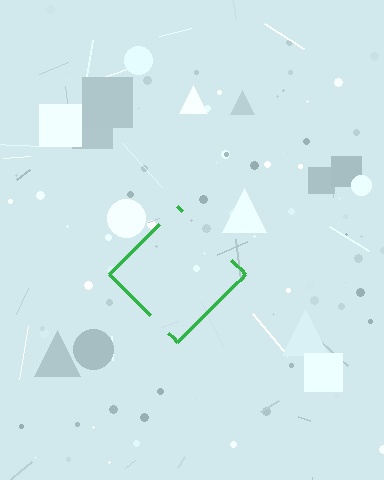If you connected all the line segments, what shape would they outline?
They would outline a diamond.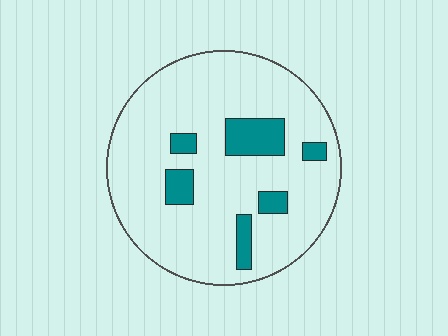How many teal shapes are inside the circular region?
6.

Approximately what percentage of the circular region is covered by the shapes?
Approximately 15%.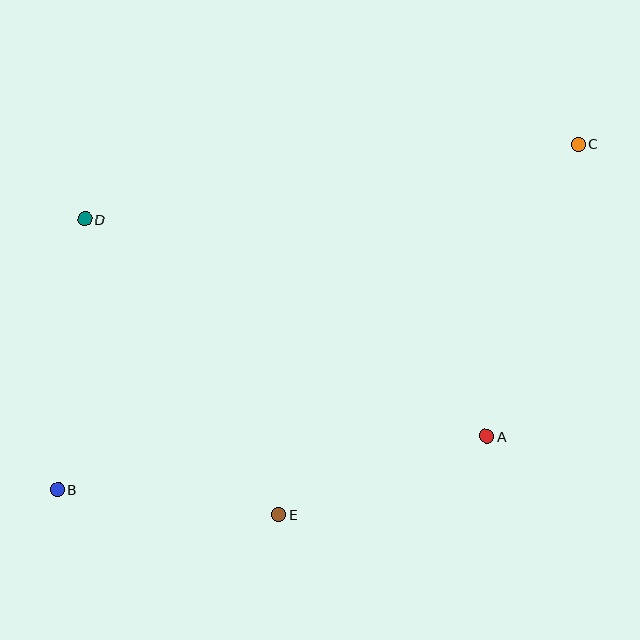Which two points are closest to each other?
Points A and E are closest to each other.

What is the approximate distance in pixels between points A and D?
The distance between A and D is approximately 457 pixels.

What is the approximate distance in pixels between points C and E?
The distance between C and E is approximately 476 pixels.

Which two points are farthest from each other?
Points B and C are farthest from each other.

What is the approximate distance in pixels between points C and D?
The distance between C and D is approximately 499 pixels.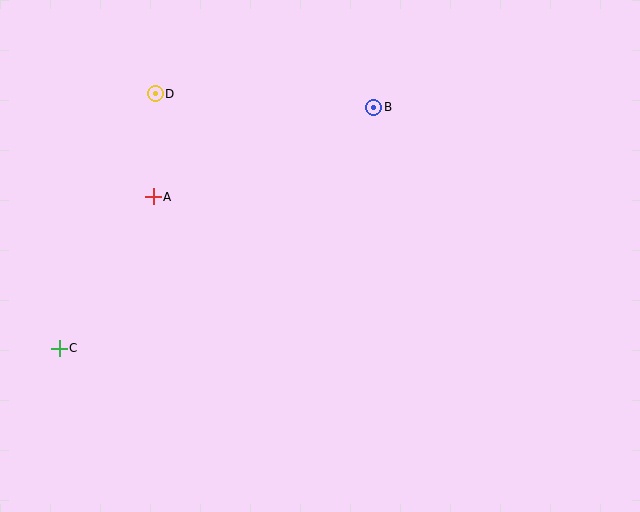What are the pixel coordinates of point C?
Point C is at (59, 348).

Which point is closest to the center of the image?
Point B at (374, 107) is closest to the center.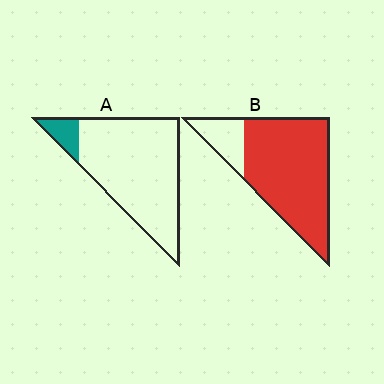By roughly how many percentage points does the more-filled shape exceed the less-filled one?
By roughly 70 percentage points (B over A).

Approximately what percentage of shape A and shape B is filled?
A is approximately 10% and B is approximately 80%.